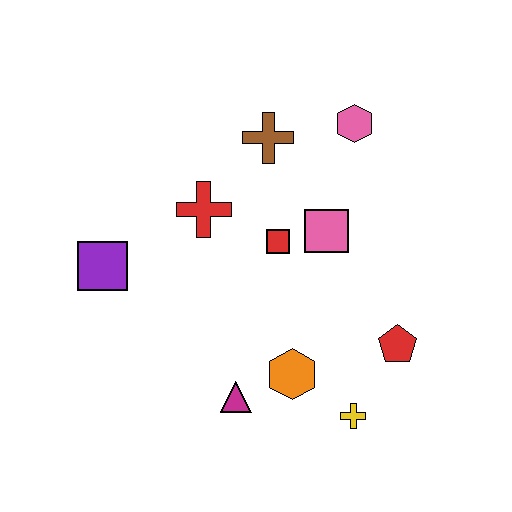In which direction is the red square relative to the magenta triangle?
The red square is above the magenta triangle.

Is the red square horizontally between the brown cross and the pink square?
Yes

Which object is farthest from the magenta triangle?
The pink hexagon is farthest from the magenta triangle.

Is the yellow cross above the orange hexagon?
No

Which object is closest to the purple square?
The red cross is closest to the purple square.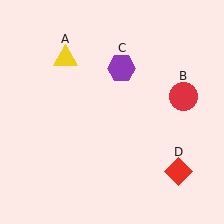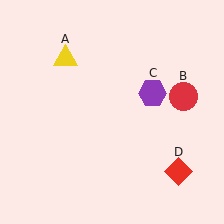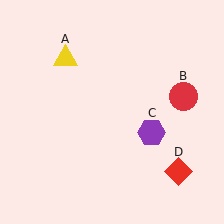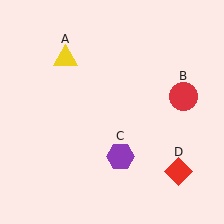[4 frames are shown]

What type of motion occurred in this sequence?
The purple hexagon (object C) rotated clockwise around the center of the scene.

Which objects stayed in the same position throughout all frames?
Yellow triangle (object A) and red circle (object B) and red diamond (object D) remained stationary.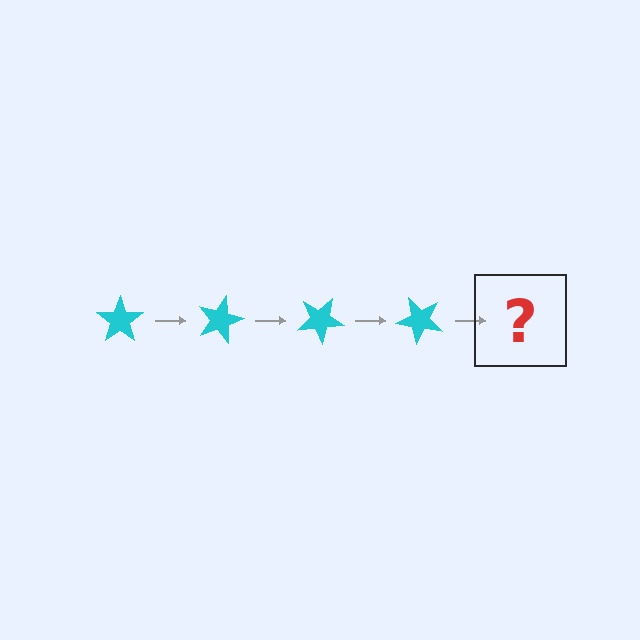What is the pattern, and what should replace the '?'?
The pattern is that the star rotates 15 degrees each step. The '?' should be a cyan star rotated 60 degrees.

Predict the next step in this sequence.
The next step is a cyan star rotated 60 degrees.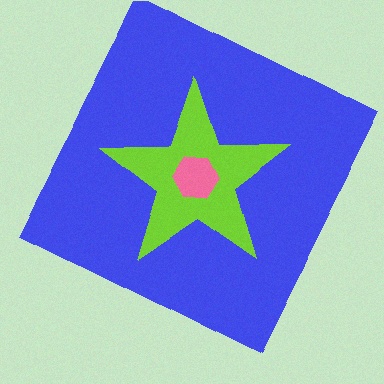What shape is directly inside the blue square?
The lime star.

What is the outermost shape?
The blue square.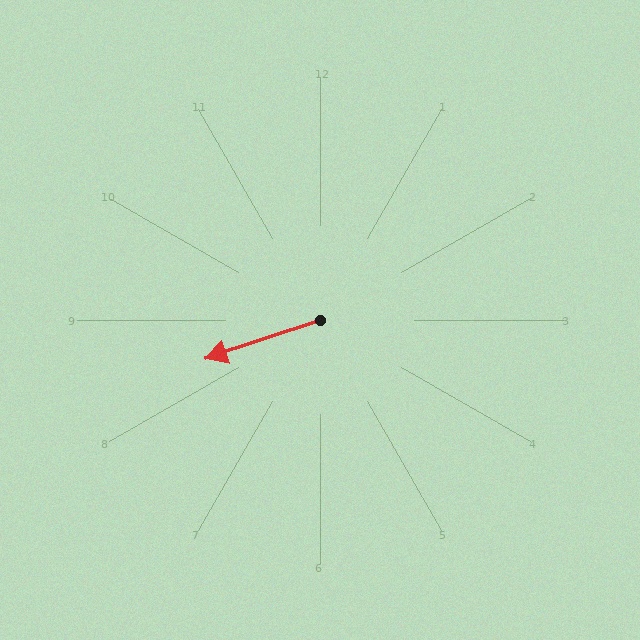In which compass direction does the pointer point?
West.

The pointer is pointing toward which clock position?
Roughly 8 o'clock.